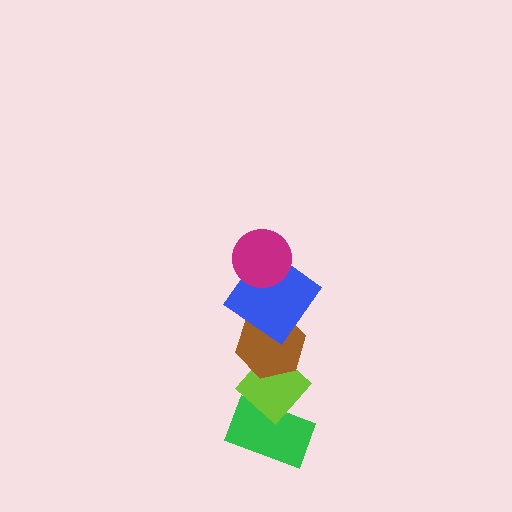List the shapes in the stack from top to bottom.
From top to bottom: the magenta circle, the blue diamond, the brown hexagon, the lime diamond, the green rectangle.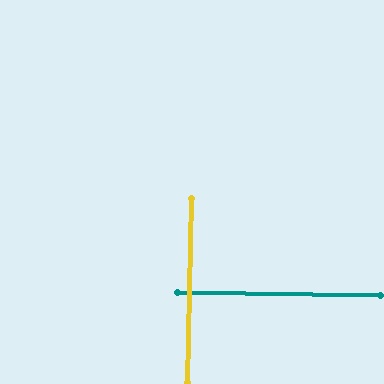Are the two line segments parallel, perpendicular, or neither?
Perpendicular — they meet at approximately 90°.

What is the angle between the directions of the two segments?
Approximately 90 degrees.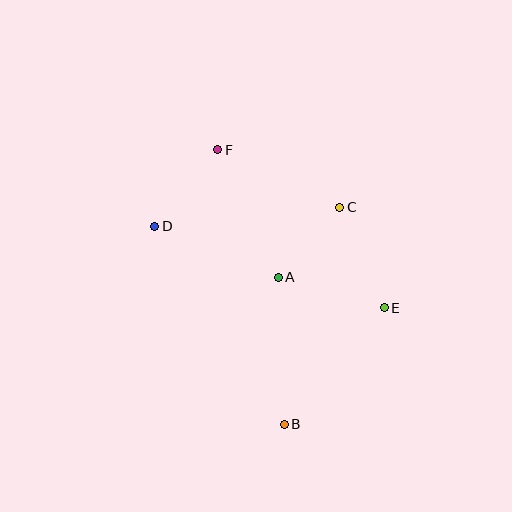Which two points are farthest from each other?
Points B and F are farthest from each other.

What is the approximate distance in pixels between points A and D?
The distance between A and D is approximately 134 pixels.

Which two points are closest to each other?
Points A and C are closest to each other.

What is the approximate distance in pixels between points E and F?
The distance between E and F is approximately 230 pixels.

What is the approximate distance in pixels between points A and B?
The distance between A and B is approximately 147 pixels.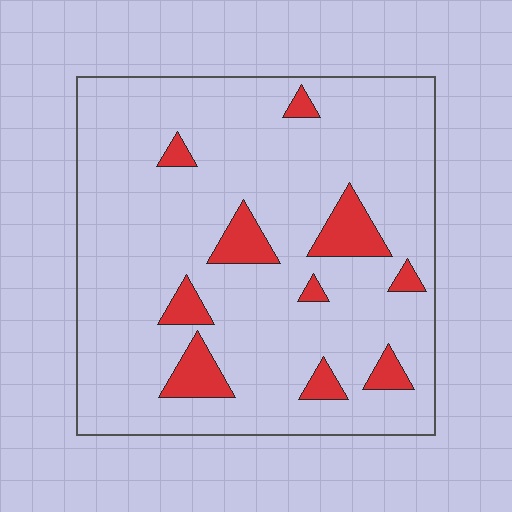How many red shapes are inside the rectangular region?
10.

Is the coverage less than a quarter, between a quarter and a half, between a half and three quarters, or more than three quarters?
Less than a quarter.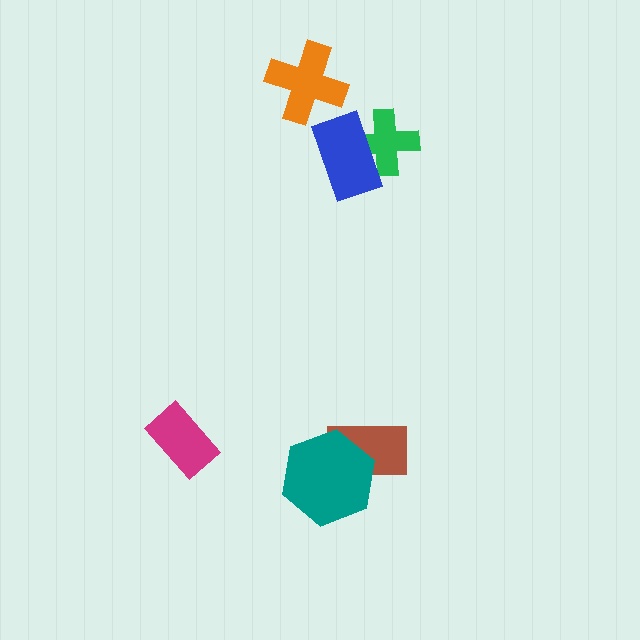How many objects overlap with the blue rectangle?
1 object overlaps with the blue rectangle.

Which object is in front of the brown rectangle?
The teal hexagon is in front of the brown rectangle.